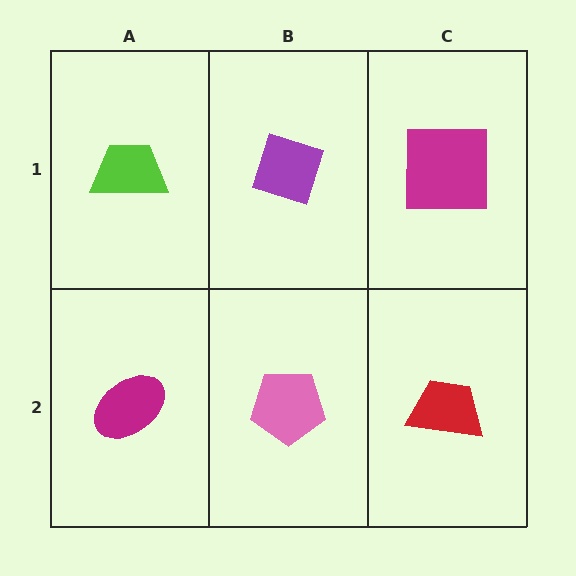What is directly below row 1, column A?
A magenta ellipse.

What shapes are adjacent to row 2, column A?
A lime trapezoid (row 1, column A), a pink pentagon (row 2, column B).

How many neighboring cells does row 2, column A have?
2.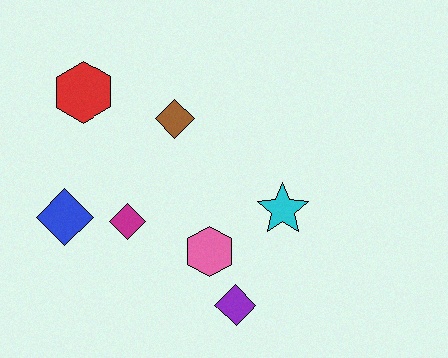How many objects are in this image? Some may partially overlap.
There are 7 objects.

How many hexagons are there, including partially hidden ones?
There are 2 hexagons.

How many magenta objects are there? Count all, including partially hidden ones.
There is 1 magenta object.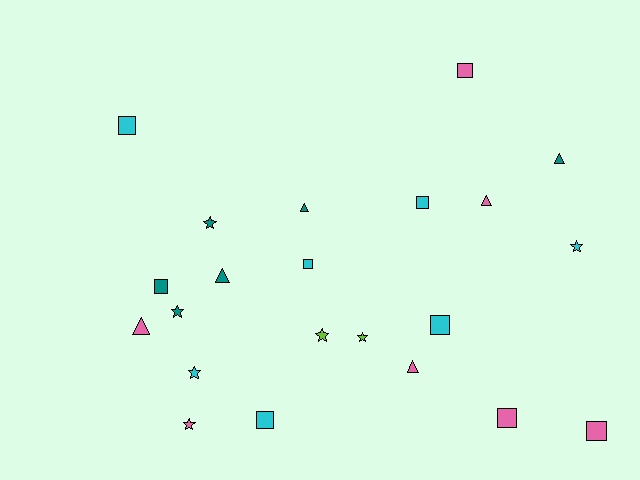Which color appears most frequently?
Pink, with 7 objects.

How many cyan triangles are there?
There are no cyan triangles.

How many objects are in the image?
There are 22 objects.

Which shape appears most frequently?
Square, with 9 objects.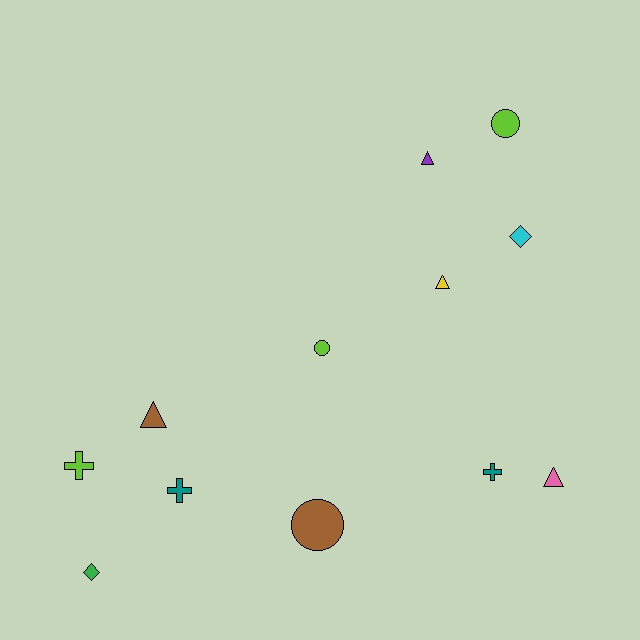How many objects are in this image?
There are 12 objects.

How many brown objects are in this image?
There are 2 brown objects.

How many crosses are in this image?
There are 3 crosses.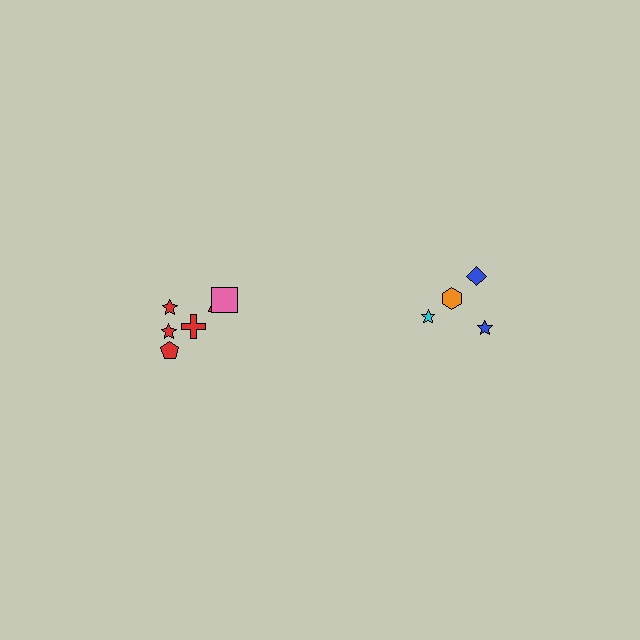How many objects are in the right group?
There are 4 objects.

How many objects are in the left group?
There are 6 objects.